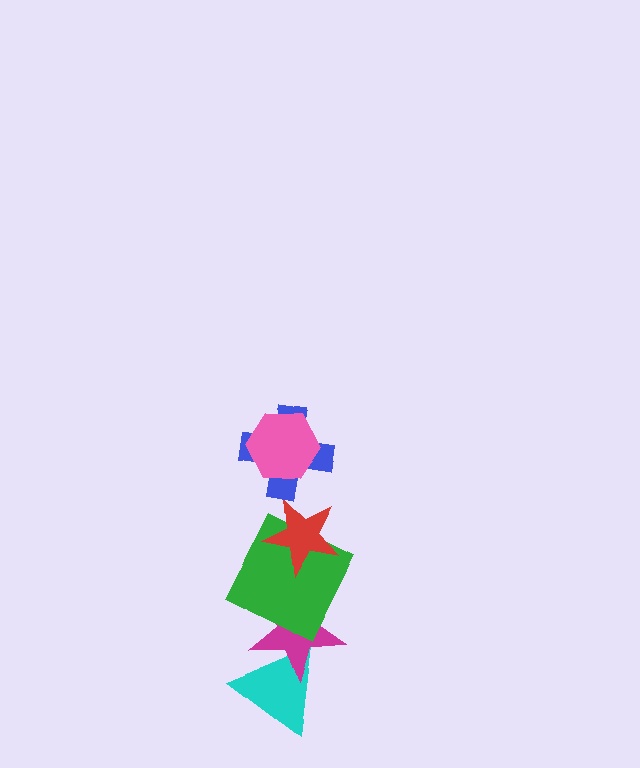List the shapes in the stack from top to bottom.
From top to bottom: the pink hexagon, the blue cross, the red star, the green square, the magenta star, the cyan triangle.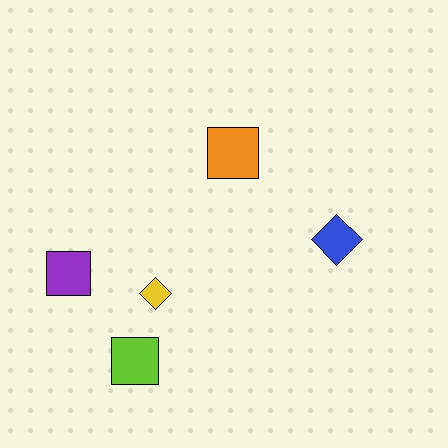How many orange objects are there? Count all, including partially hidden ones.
There is 1 orange object.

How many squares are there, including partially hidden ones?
There are 3 squares.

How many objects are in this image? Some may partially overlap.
There are 5 objects.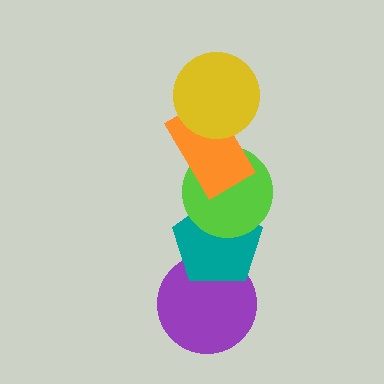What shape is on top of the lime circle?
The orange rectangle is on top of the lime circle.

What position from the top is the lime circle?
The lime circle is 3rd from the top.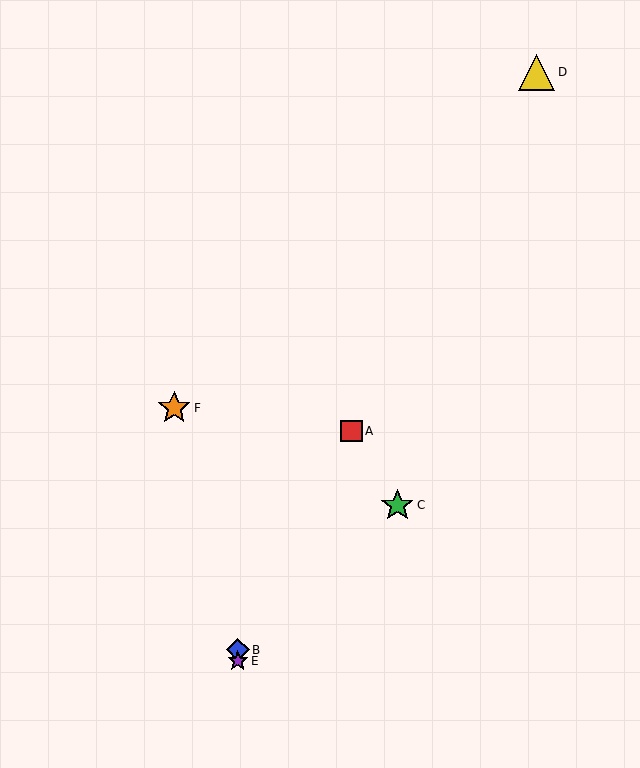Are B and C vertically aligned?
No, B is at x≈238 and C is at x≈397.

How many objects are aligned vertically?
2 objects (B, E) are aligned vertically.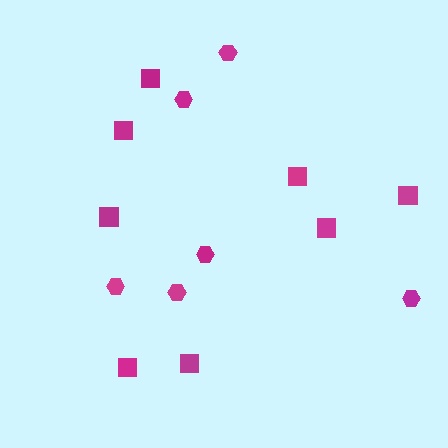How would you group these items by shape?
There are 2 groups: one group of squares (8) and one group of hexagons (6).